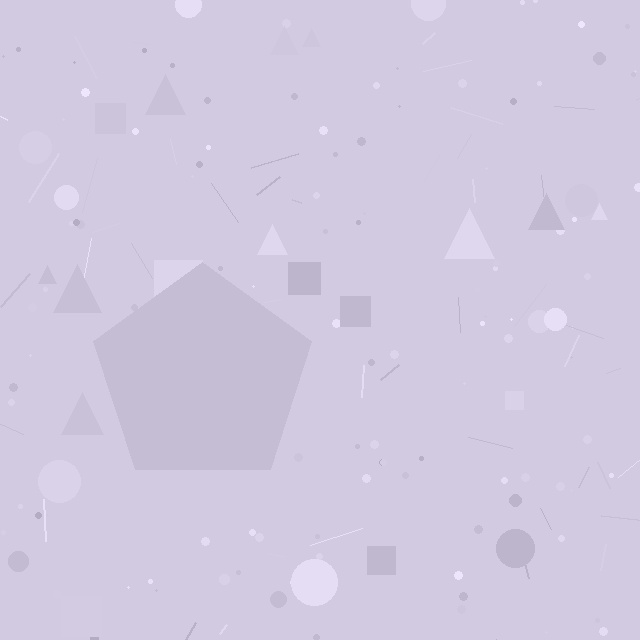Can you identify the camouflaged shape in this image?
The camouflaged shape is a pentagon.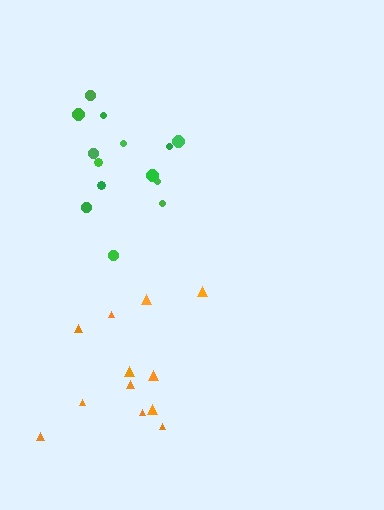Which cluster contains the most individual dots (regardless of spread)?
Green (14).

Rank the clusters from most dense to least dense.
green, orange.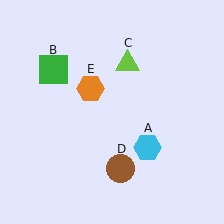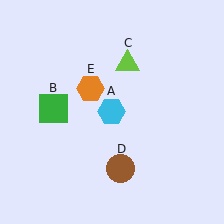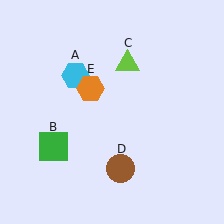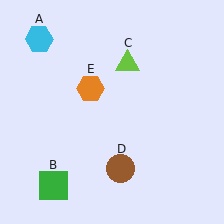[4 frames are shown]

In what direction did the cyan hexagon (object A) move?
The cyan hexagon (object A) moved up and to the left.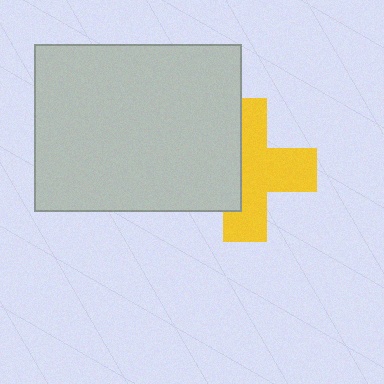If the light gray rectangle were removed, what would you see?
You would see the complete yellow cross.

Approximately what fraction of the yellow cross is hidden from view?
Roughly 40% of the yellow cross is hidden behind the light gray rectangle.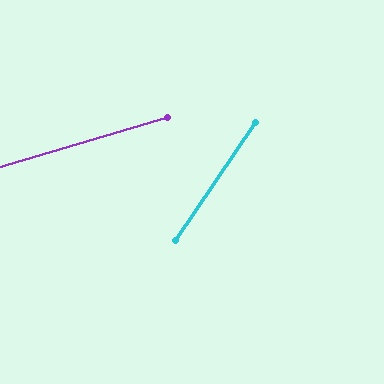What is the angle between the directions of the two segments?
Approximately 40 degrees.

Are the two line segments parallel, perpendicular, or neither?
Neither parallel nor perpendicular — they differ by about 40°.